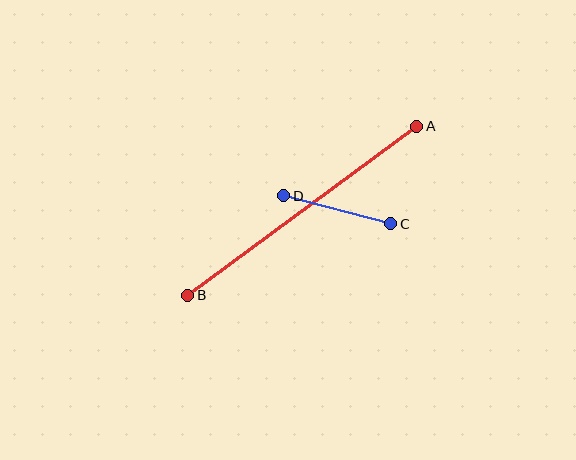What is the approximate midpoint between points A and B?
The midpoint is at approximately (302, 211) pixels.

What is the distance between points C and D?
The distance is approximately 111 pixels.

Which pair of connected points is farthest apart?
Points A and B are farthest apart.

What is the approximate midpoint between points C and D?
The midpoint is at approximately (337, 210) pixels.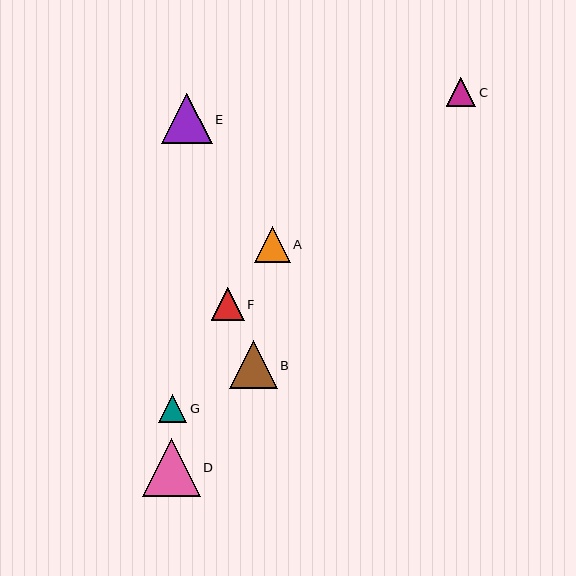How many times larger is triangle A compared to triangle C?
Triangle A is approximately 1.2 times the size of triangle C.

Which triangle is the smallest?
Triangle G is the smallest with a size of approximately 28 pixels.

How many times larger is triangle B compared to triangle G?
Triangle B is approximately 1.7 times the size of triangle G.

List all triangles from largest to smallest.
From largest to smallest: D, E, B, A, F, C, G.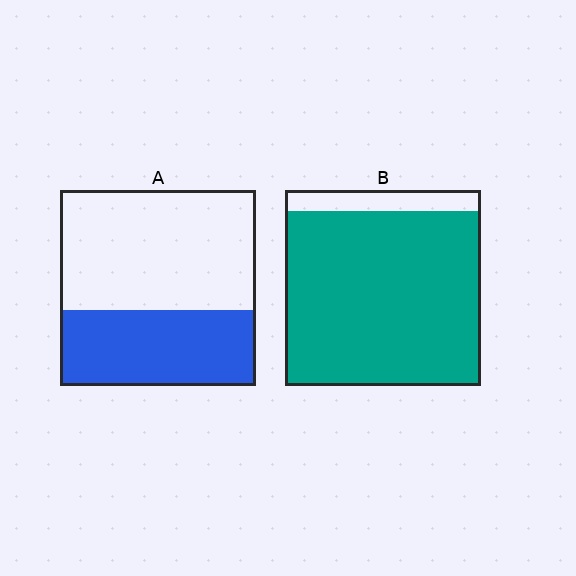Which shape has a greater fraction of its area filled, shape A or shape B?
Shape B.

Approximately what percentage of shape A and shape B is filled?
A is approximately 40% and B is approximately 90%.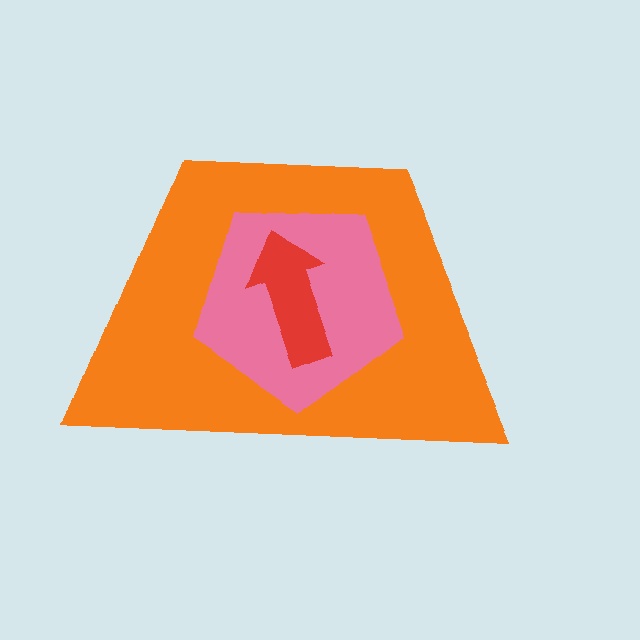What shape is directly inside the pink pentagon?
The red arrow.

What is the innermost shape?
The red arrow.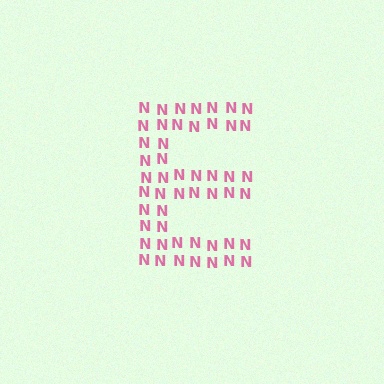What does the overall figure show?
The overall figure shows the letter E.